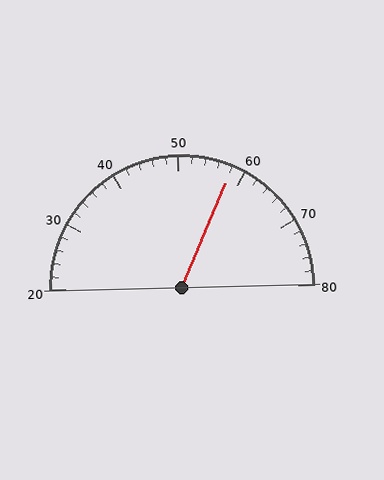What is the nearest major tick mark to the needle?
The nearest major tick mark is 60.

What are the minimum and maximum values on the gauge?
The gauge ranges from 20 to 80.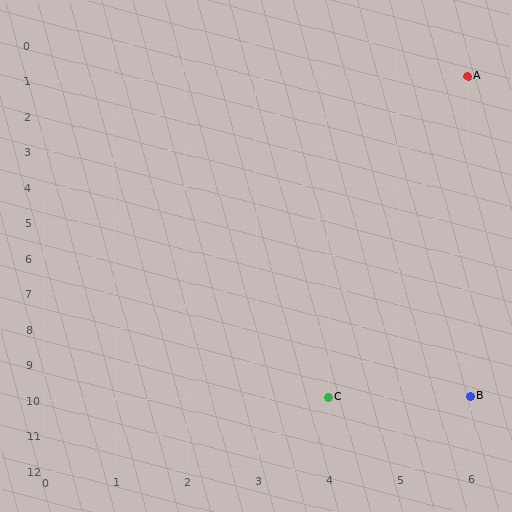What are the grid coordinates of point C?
Point C is at grid coordinates (4, 10).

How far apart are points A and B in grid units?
Points A and B are 9 rows apart.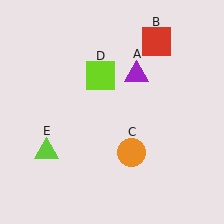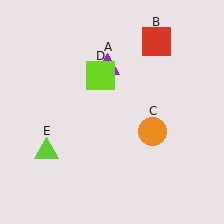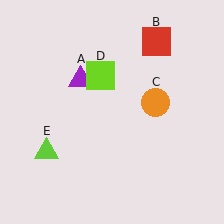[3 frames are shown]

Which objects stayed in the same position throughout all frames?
Red square (object B) and lime square (object D) and lime triangle (object E) remained stationary.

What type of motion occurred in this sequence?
The purple triangle (object A), orange circle (object C) rotated counterclockwise around the center of the scene.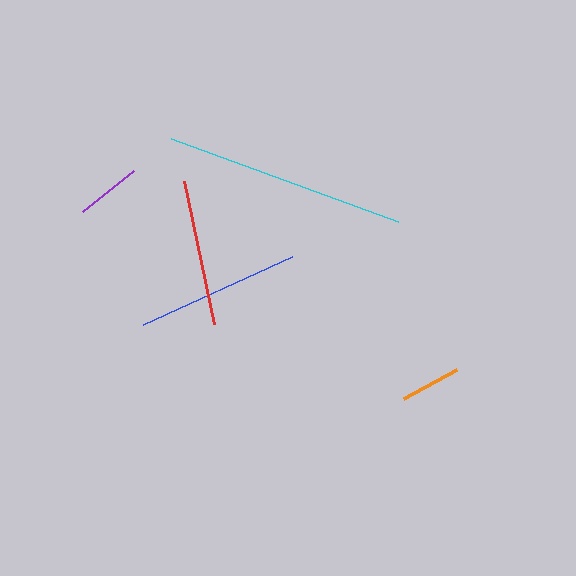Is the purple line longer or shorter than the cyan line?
The cyan line is longer than the purple line.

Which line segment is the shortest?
The orange line is the shortest at approximately 61 pixels.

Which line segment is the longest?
The cyan line is the longest at approximately 242 pixels.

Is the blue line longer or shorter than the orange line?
The blue line is longer than the orange line.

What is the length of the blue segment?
The blue segment is approximately 163 pixels long.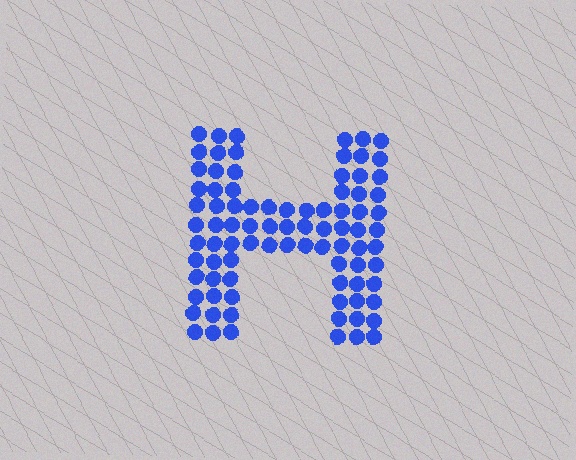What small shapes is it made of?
It is made of small circles.